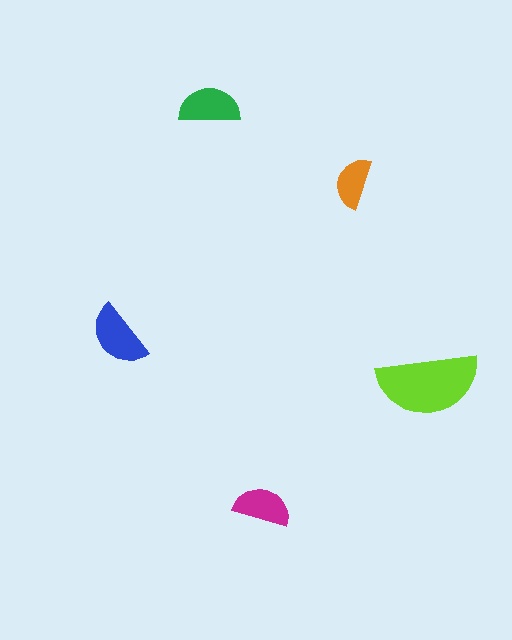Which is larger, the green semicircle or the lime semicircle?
The lime one.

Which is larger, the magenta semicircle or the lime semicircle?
The lime one.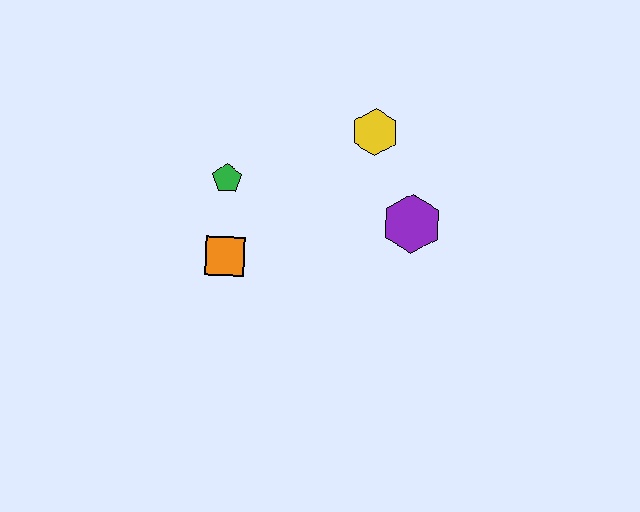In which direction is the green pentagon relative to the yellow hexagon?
The green pentagon is to the left of the yellow hexagon.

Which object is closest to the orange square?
The green pentagon is closest to the orange square.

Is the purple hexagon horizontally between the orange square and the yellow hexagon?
No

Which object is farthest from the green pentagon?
The purple hexagon is farthest from the green pentagon.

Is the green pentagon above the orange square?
Yes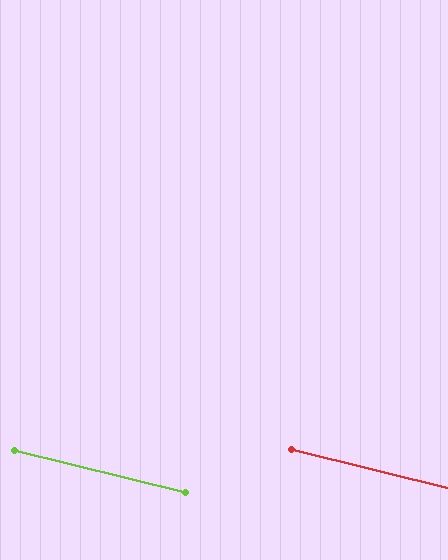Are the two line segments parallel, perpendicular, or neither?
Parallel — their directions differ by only 0.2°.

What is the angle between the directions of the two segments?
Approximately 0 degrees.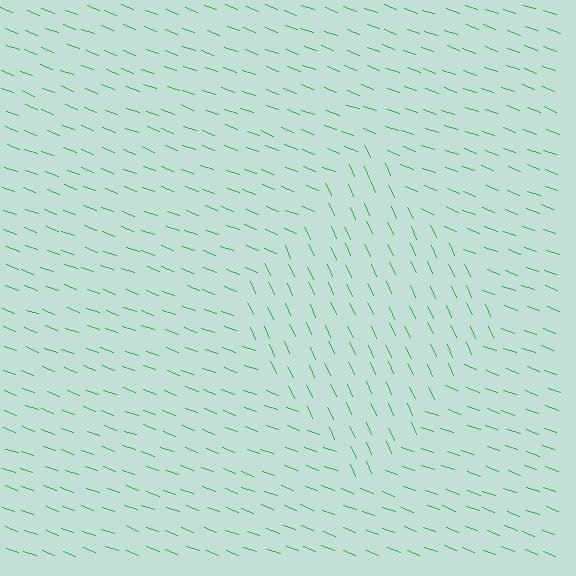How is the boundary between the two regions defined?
The boundary is defined purely by a change in line orientation (approximately 45 degrees difference). All lines are the same color and thickness.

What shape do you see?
I see a diamond.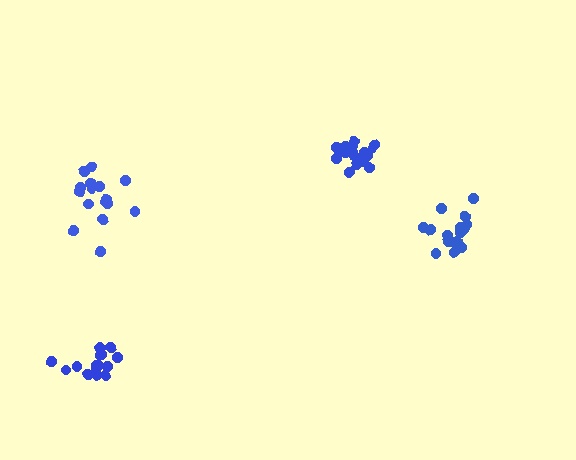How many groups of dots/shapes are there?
There are 4 groups.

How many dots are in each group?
Group 1: 16 dots, Group 2: 19 dots, Group 3: 17 dots, Group 4: 15 dots (67 total).